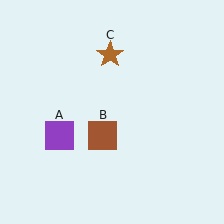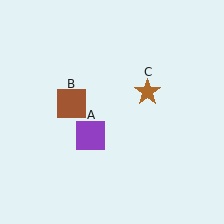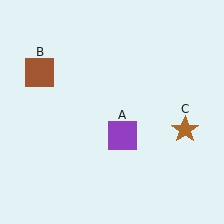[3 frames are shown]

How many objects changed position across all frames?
3 objects changed position: purple square (object A), brown square (object B), brown star (object C).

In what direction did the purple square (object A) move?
The purple square (object A) moved right.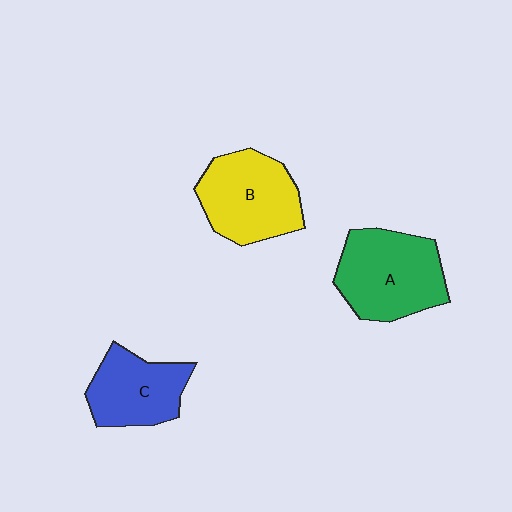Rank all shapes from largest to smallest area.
From largest to smallest: A (green), B (yellow), C (blue).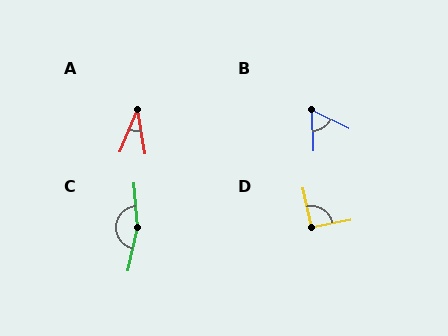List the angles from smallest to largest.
A (32°), B (61°), D (91°), C (164°).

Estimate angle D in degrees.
Approximately 91 degrees.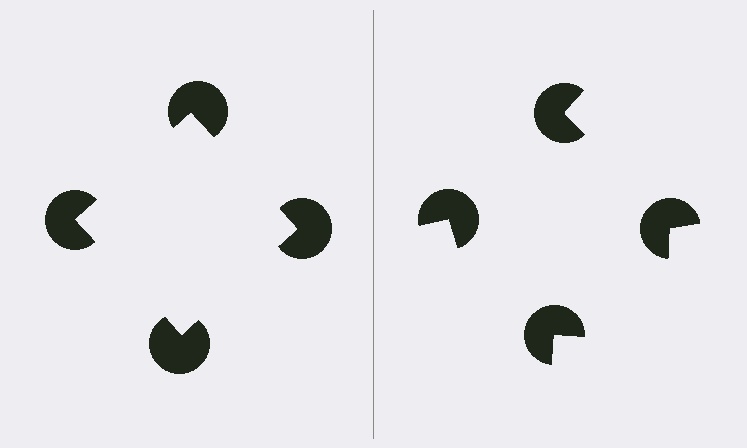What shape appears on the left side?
An illusory square.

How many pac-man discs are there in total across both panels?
8 — 4 on each side.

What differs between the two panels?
The pac-man discs are positioned identically on both sides; only the wedge orientations differ. On the left they align to a square; on the right they are misaligned.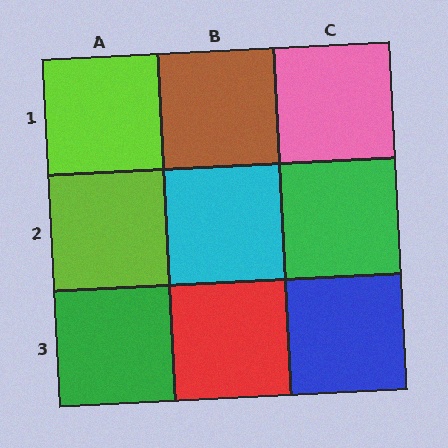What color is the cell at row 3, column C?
Blue.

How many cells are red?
1 cell is red.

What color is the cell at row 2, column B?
Cyan.